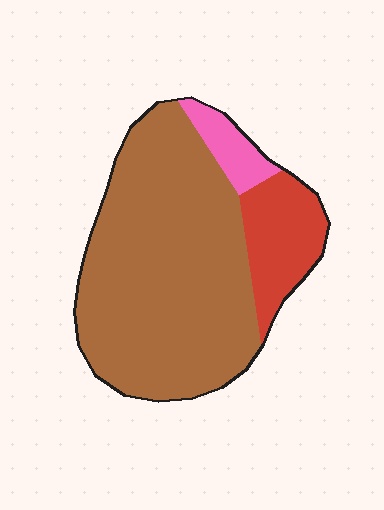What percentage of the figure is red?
Red takes up about one sixth (1/6) of the figure.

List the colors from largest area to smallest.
From largest to smallest: brown, red, pink.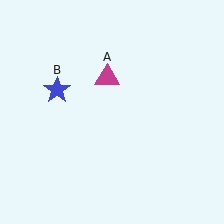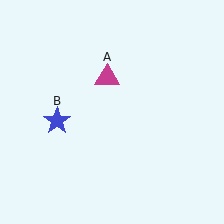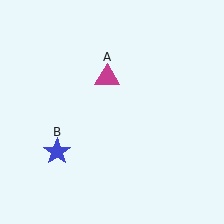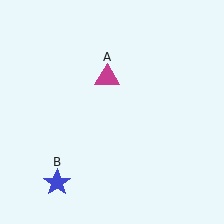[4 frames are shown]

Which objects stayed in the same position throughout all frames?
Magenta triangle (object A) remained stationary.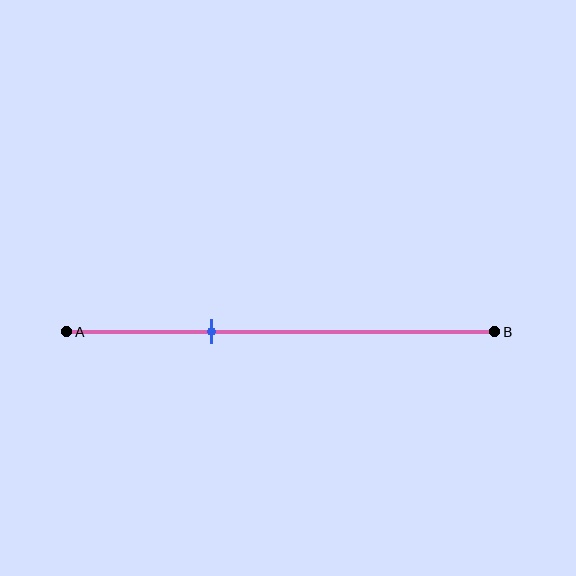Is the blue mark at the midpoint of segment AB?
No, the mark is at about 35% from A, not at the 50% midpoint.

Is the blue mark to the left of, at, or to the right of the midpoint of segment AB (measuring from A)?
The blue mark is to the left of the midpoint of segment AB.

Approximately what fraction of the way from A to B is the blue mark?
The blue mark is approximately 35% of the way from A to B.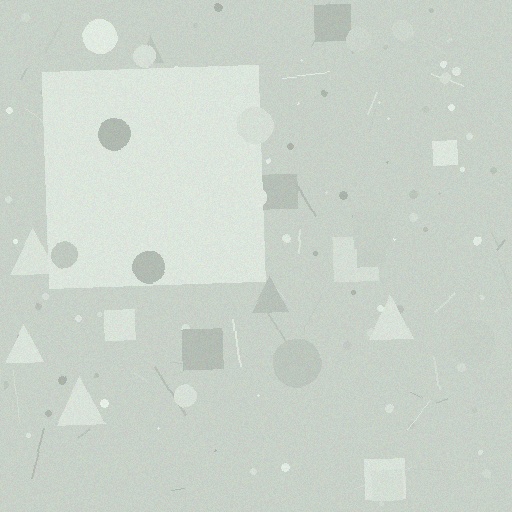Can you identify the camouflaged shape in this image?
The camouflaged shape is a square.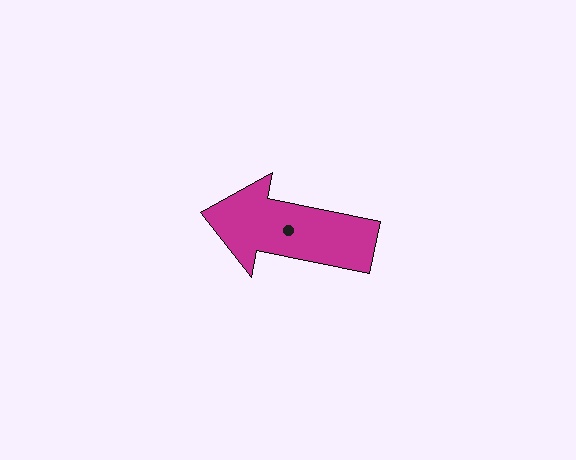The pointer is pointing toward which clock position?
Roughly 9 o'clock.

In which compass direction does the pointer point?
West.